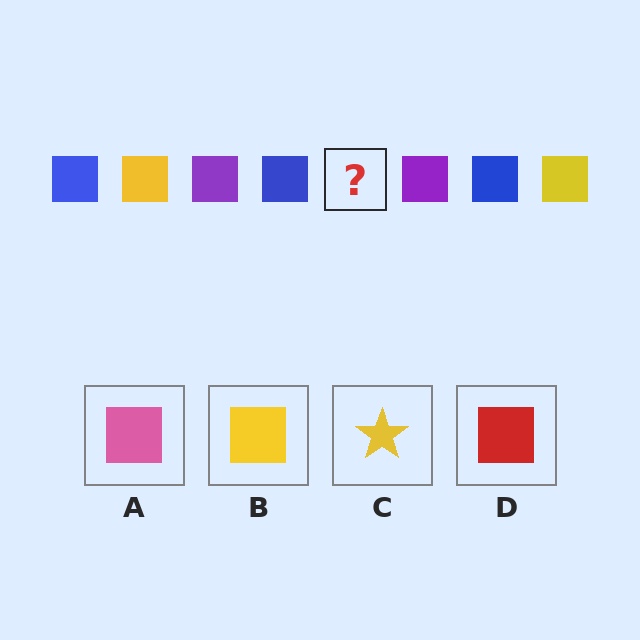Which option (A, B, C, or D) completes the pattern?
B.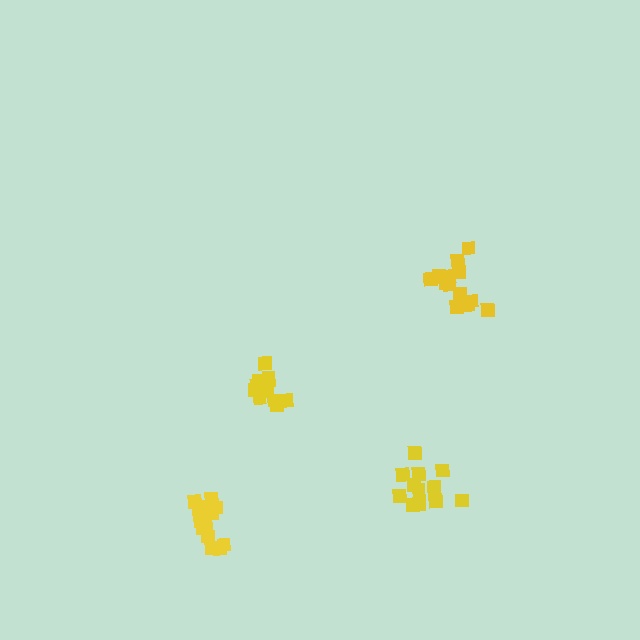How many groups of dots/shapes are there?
There are 4 groups.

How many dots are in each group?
Group 1: 14 dots, Group 2: 14 dots, Group 3: 14 dots, Group 4: 16 dots (58 total).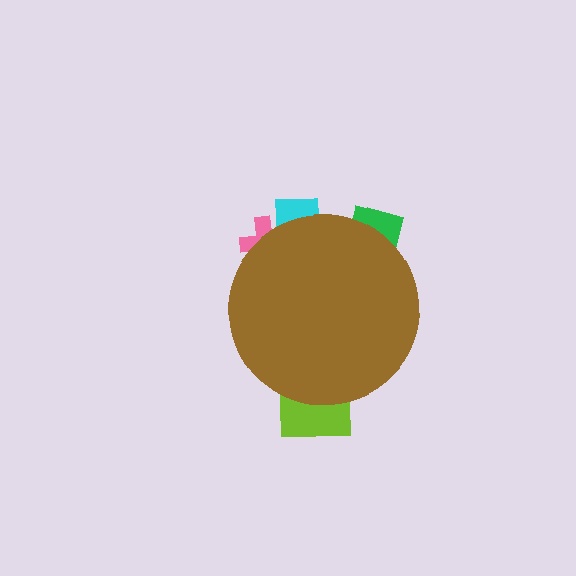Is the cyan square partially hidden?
Yes, the cyan square is partially hidden behind the brown circle.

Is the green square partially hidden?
Yes, the green square is partially hidden behind the brown circle.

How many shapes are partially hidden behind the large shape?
4 shapes are partially hidden.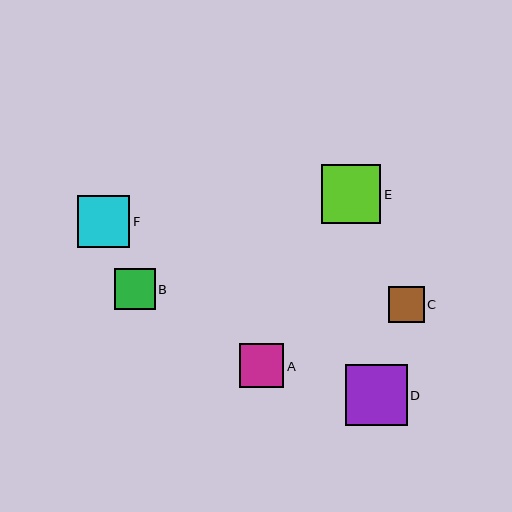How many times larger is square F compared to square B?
Square F is approximately 1.3 times the size of square B.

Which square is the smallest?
Square C is the smallest with a size of approximately 36 pixels.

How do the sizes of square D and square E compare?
Square D and square E are approximately the same size.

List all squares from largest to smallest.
From largest to smallest: D, E, F, A, B, C.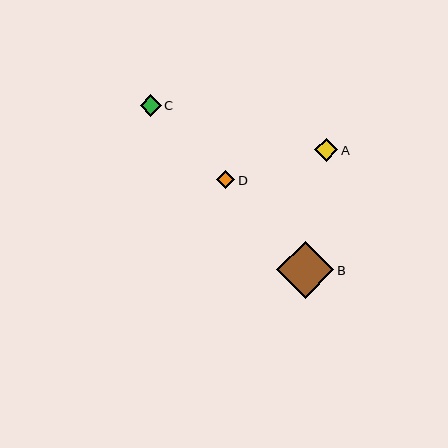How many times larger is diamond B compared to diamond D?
Diamond B is approximately 3.2 times the size of diamond D.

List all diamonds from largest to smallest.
From largest to smallest: B, A, C, D.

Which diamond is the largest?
Diamond B is the largest with a size of approximately 57 pixels.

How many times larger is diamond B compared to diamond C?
Diamond B is approximately 2.7 times the size of diamond C.